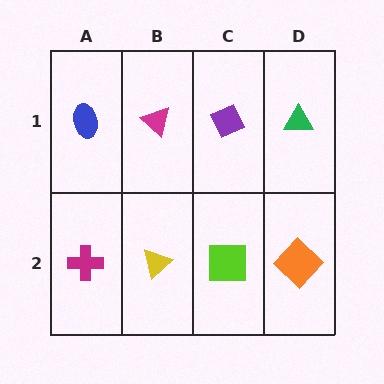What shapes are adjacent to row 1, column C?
A lime square (row 2, column C), a magenta triangle (row 1, column B), a green triangle (row 1, column D).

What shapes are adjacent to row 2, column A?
A blue ellipse (row 1, column A), a yellow triangle (row 2, column B).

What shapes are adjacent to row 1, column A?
A magenta cross (row 2, column A), a magenta triangle (row 1, column B).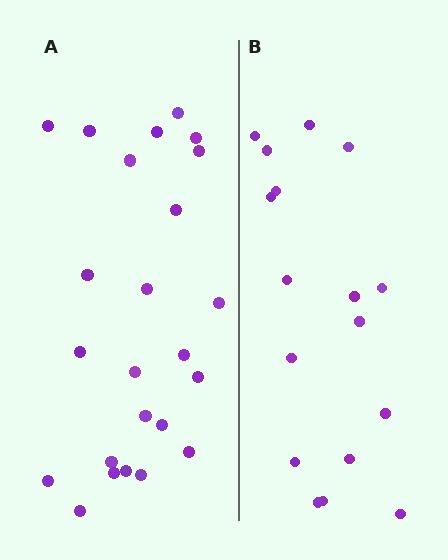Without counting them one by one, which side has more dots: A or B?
Region A (the left region) has more dots.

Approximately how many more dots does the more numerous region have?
Region A has roughly 8 or so more dots than region B.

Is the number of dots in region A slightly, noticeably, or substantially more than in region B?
Region A has noticeably more, but not dramatically so. The ratio is roughly 1.4 to 1.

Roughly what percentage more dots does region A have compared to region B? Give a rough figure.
About 40% more.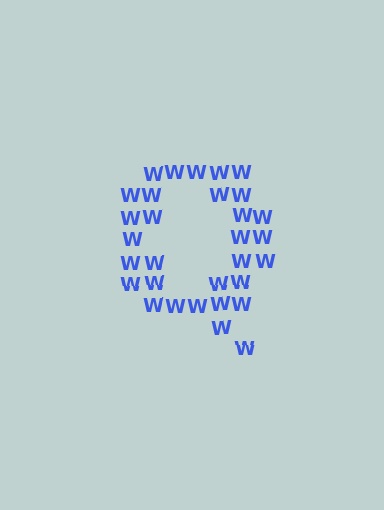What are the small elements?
The small elements are letter W's.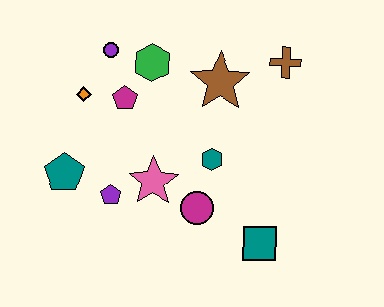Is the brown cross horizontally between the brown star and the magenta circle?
No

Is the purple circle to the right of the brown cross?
No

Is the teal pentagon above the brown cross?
No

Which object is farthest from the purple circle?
The teal square is farthest from the purple circle.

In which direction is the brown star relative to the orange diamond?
The brown star is to the right of the orange diamond.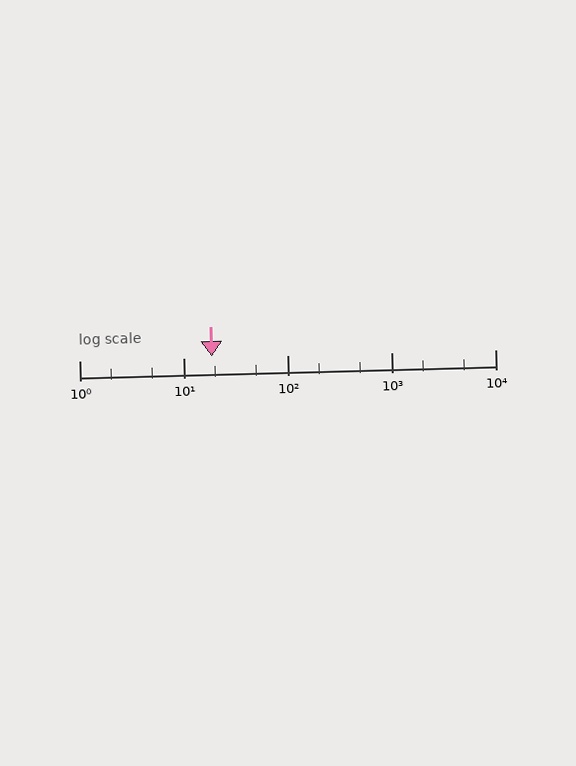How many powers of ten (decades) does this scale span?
The scale spans 4 decades, from 1 to 10000.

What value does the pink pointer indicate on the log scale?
The pointer indicates approximately 19.